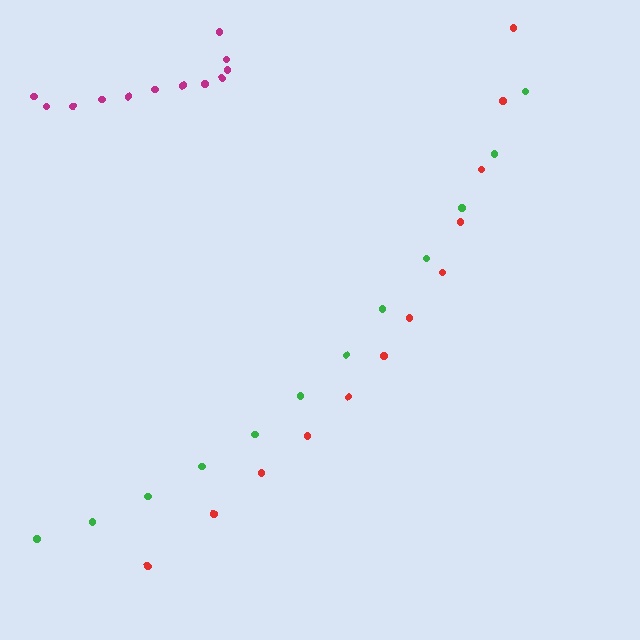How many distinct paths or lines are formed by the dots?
There are 3 distinct paths.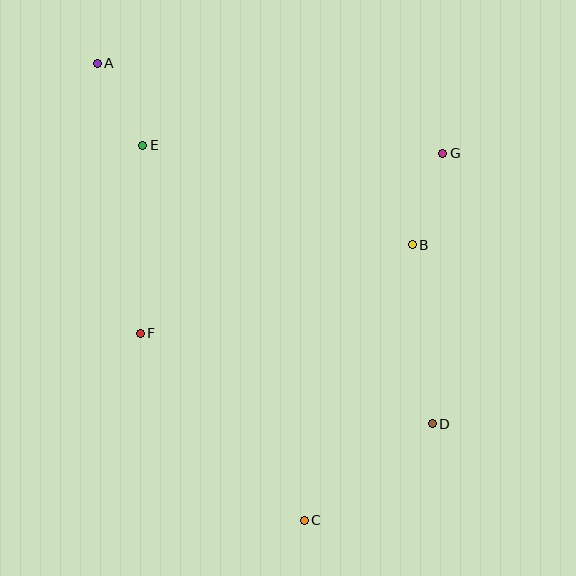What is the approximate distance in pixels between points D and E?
The distance between D and E is approximately 401 pixels.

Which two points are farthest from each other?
Points A and C are farthest from each other.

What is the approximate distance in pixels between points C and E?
The distance between C and E is approximately 408 pixels.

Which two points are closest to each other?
Points A and E are closest to each other.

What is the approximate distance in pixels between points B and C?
The distance between B and C is approximately 296 pixels.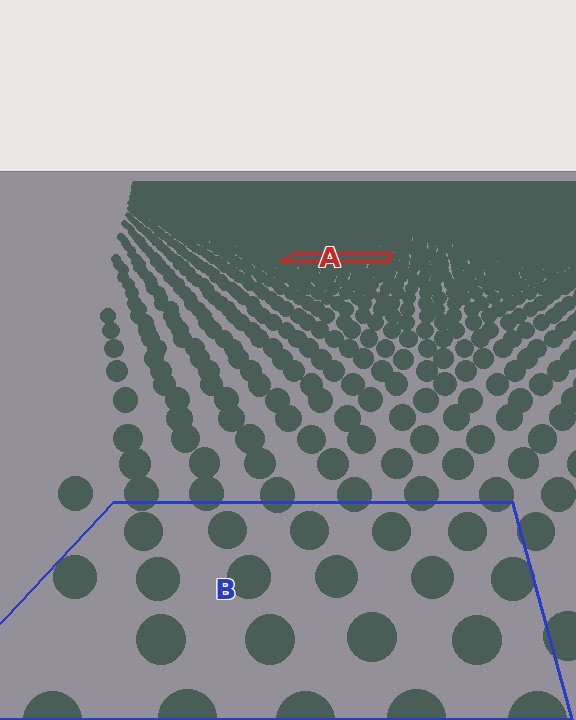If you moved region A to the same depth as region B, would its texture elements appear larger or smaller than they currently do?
They would appear larger. At a closer depth, the same texture elements are projected at a bigger on-screen size.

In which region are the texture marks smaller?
The texture marks are smaller in region A, because it is farther away.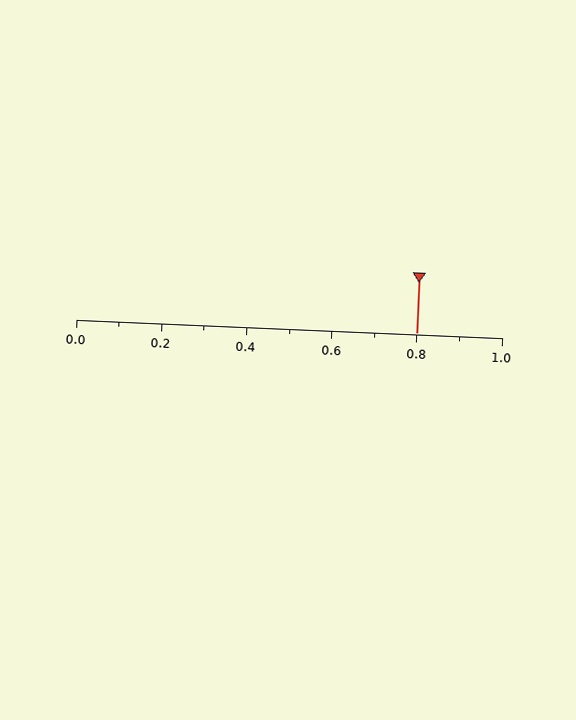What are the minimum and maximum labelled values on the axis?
The axis runs from 0.0 to 1.0.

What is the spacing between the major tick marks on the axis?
The major ticks are spaced 0.2 apart.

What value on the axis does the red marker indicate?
The marker indicates approximately 0.8.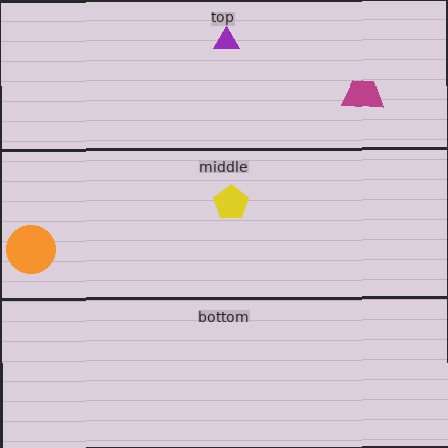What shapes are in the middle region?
The yellow pentagon, the orange circle.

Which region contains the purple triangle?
The top region.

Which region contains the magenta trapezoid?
The top region.